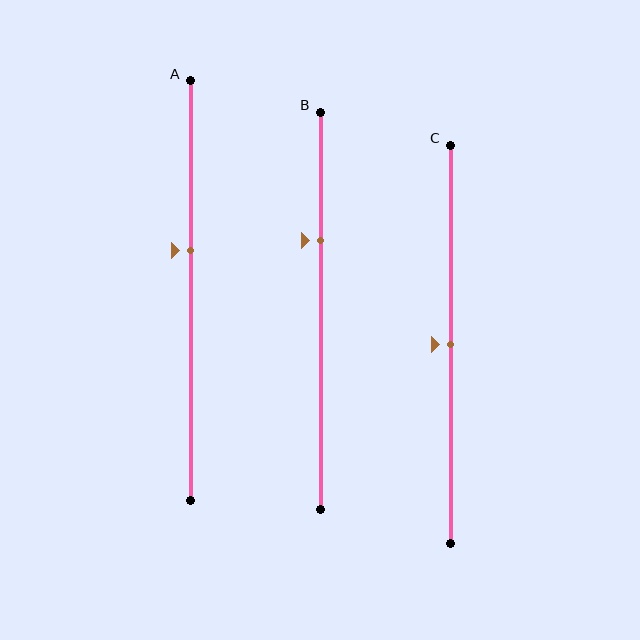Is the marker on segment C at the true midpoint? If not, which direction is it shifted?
Yes, the marker on segment C is at the true midpoint.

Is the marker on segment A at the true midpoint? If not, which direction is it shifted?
No, the marker on segment A is shifted upward by about 9% of the segment length.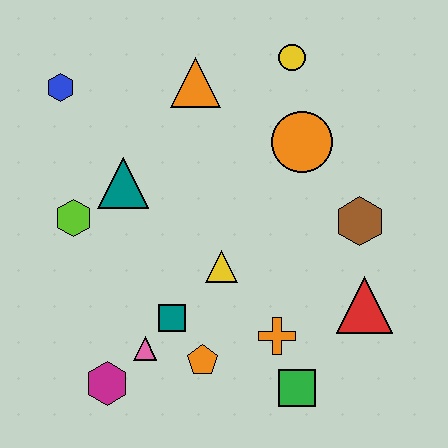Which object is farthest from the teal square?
The yellow circle is farthest from the teal square.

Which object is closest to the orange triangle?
The yellow circle is closest to the orange triangle.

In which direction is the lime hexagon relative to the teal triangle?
The lime hexagon is to the left of the teal triangle.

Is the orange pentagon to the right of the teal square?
Yes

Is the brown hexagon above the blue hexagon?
No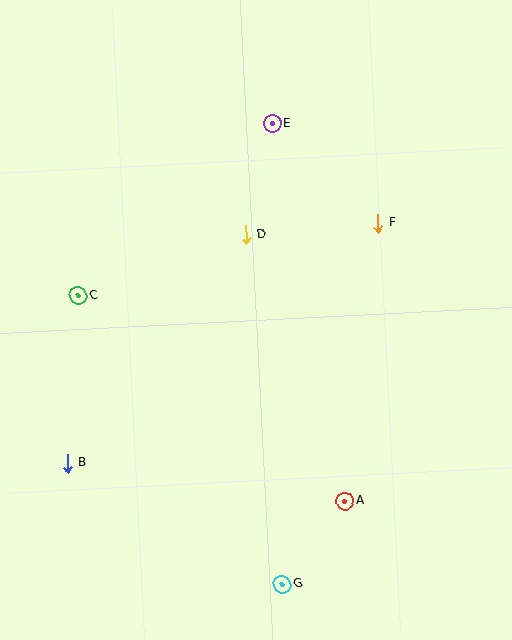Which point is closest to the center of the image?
Point D at (246, 235) is closest to the center.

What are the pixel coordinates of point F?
Point F is at (378, 223).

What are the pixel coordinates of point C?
Point C is at (78, 296).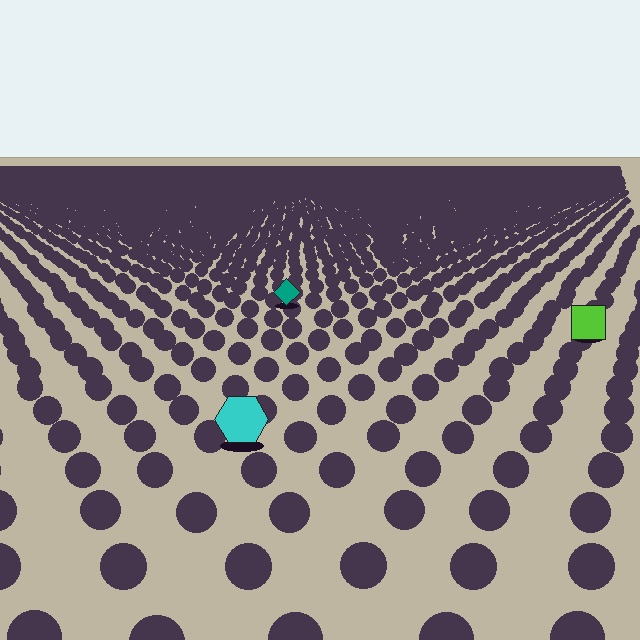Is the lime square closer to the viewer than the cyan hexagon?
No. The cyan hexagon is closer — you can tell from the texture gradient: the ground texture is coarser near it.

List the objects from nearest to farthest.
From nearest to farthest: the cyan hexagon, the lime square, the teal diamond.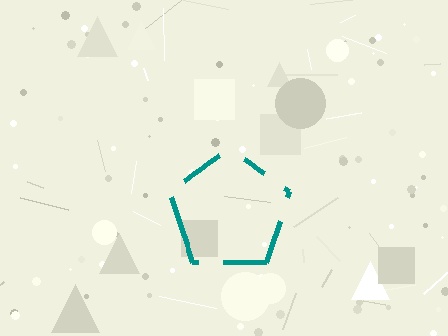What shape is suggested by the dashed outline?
The dashed outline suggests a pentagon.